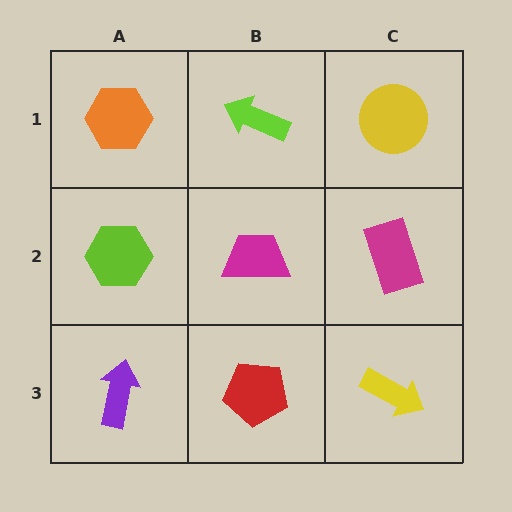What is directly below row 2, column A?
A purple arrow.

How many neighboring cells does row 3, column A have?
2.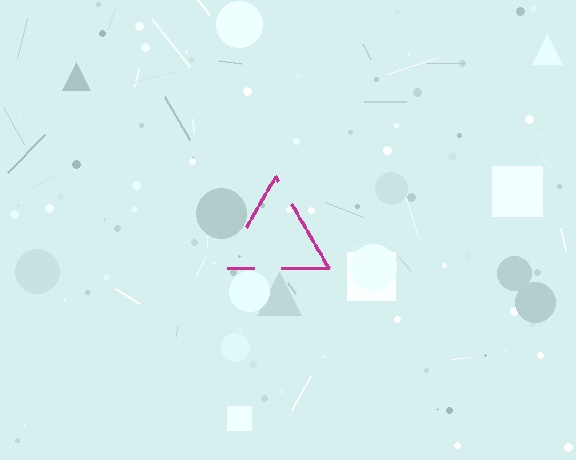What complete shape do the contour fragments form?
The contour fragments form a triangle.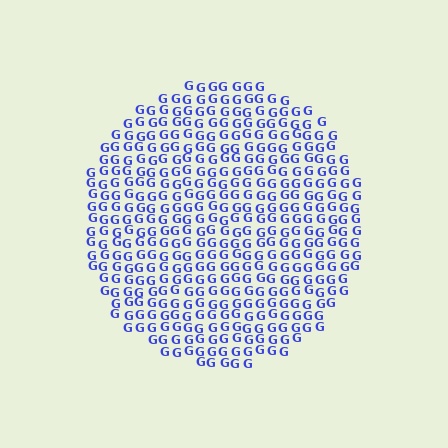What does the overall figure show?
The overall figure shows a circle.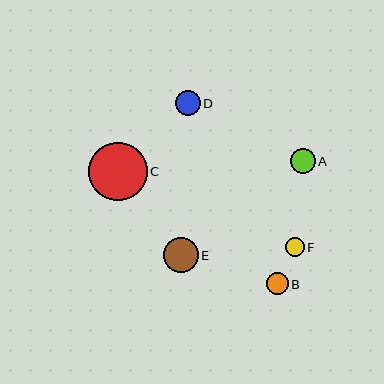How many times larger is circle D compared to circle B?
Circle D is approximately 1.1 times the size of circle B.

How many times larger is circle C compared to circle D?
Circle C is approximately 2.3 times the size of circle D.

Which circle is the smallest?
Circle F is the smallest with a size of approximately 19 pixels.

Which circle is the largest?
Circle C is the largest with a size of approximately 58 pixels.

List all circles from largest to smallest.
From largest to smallest: C, E, D, A, B, F.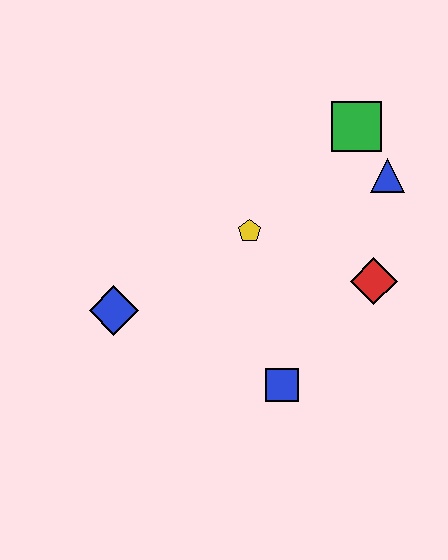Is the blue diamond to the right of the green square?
No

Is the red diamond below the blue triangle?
Yes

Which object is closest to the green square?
The blue triangle is closest to the green square.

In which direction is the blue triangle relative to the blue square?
The blue triangle is above the blue square.